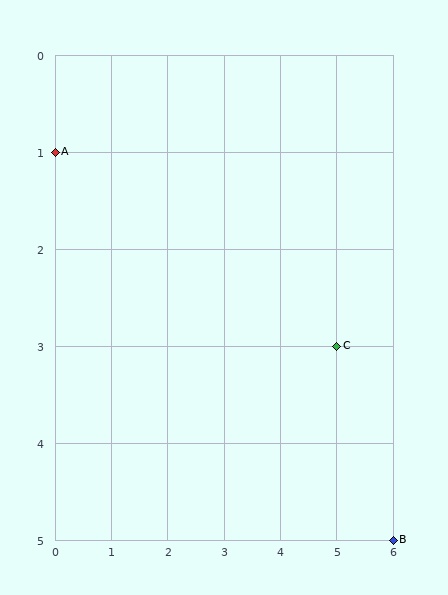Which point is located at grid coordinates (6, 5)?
Point B is at (6, 5).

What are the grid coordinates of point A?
Point A is at grid coordinates (0, 1).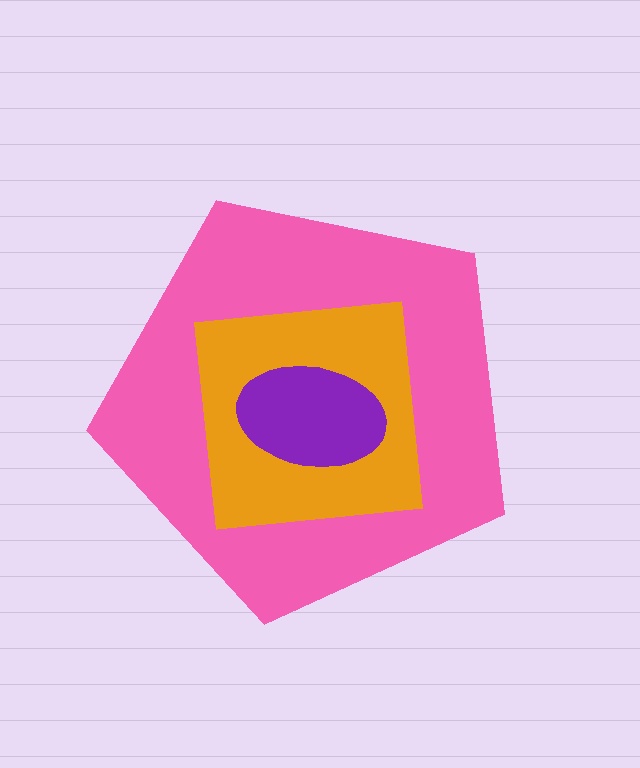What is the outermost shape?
The pink pentagon.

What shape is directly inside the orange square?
The purple ellipse.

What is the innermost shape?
The purple ellipse.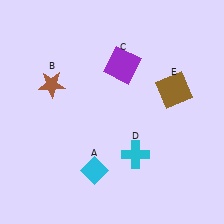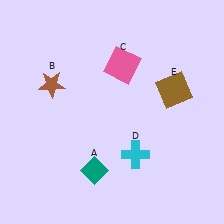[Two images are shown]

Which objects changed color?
A changed from cyan to teal. C changed from purple to pink.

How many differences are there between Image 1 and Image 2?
There are 2 differences between the two images.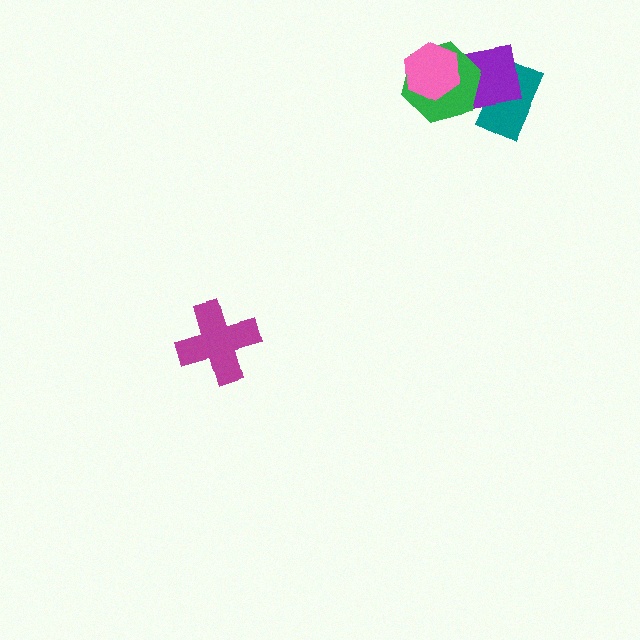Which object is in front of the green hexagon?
The pink hexagon is in front of the green hexagon.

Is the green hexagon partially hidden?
Yes, it is partially covered by another shape.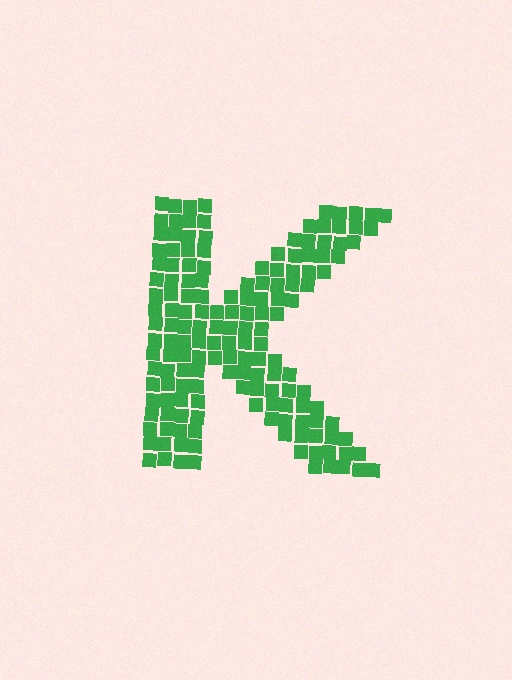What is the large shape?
The large shape is the letter K.